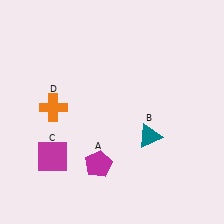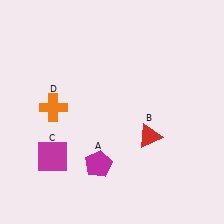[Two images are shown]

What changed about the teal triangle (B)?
In Image 1, B is teal. In Image 2, it changed to red.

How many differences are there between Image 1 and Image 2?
There is 1 difference between the two images.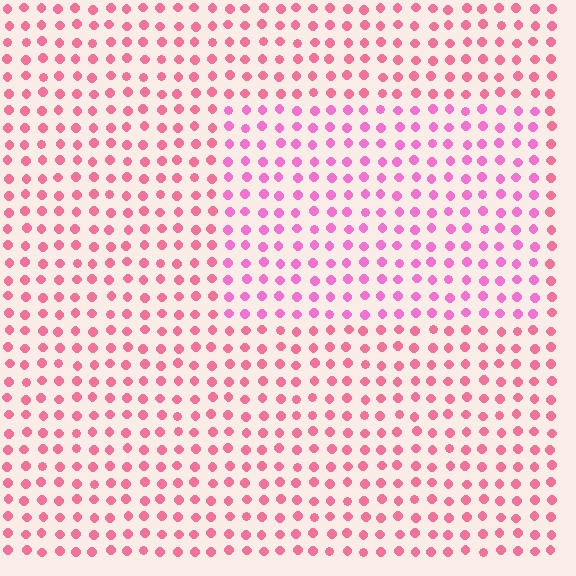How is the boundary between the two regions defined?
The boundary is defined purely by a slight shift in hue (about 25 degrees). Spacing, size, and orientation are identical on both sides.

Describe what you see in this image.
The image is filled with small pink elements in a uniform arrangement. A rectangle-shaped region is visible where the elements are tinted to a slightly different hue, forming a subtle color boundary.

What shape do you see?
I see a rectangle.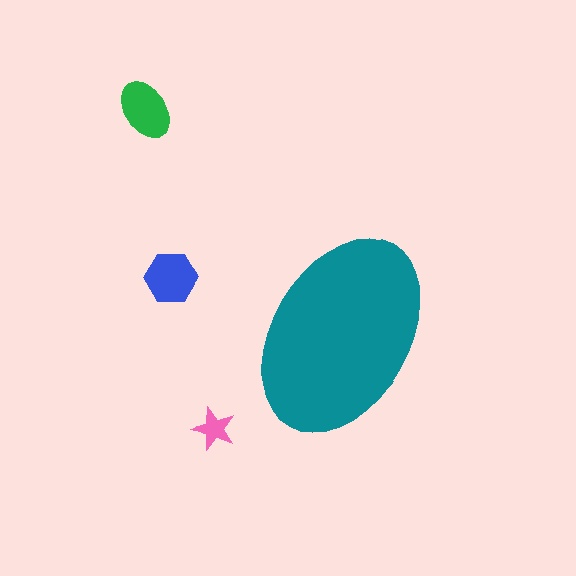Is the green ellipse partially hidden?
No, the green ellipse is fully visible.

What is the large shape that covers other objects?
A teal ellipse.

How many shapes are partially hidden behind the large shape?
0 shapes are partially hidden.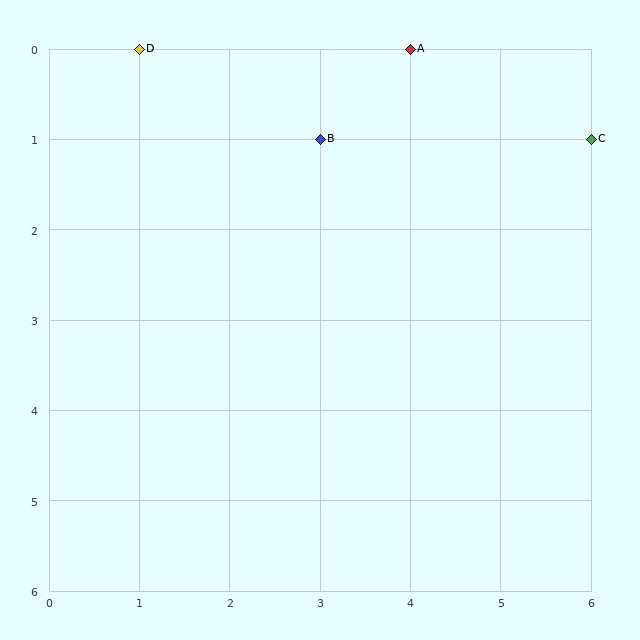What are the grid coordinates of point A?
Point A is at grid coordinates (4, 0).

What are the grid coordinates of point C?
Point C is at grid coordinates (6, 1).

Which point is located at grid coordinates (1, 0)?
Point D is at (1, 0).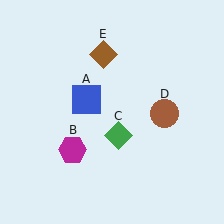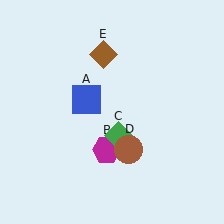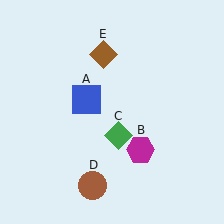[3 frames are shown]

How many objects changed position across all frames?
2 objects changed position: magenta hexagon (object B), brown circle (object D).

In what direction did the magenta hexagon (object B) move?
The magenta hexagon (object B) moved right.